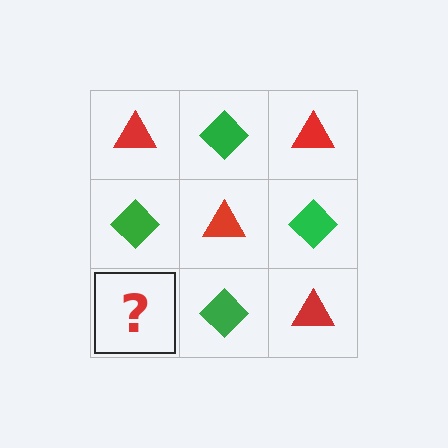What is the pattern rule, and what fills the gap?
The rule is that it alternates red triangle and green diamond in a checkerboard pattern. The gap should be filled with a red triangle.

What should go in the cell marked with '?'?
The missing cell should contain a red triangle.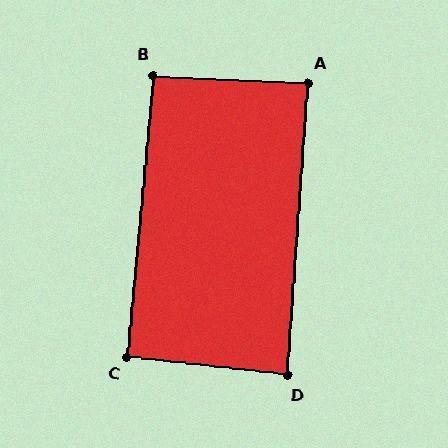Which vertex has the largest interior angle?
B, at approximately 93 degrees.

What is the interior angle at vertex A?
Approximately 89 degrees (approximately right).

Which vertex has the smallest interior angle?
D, at approximately 87 degrees.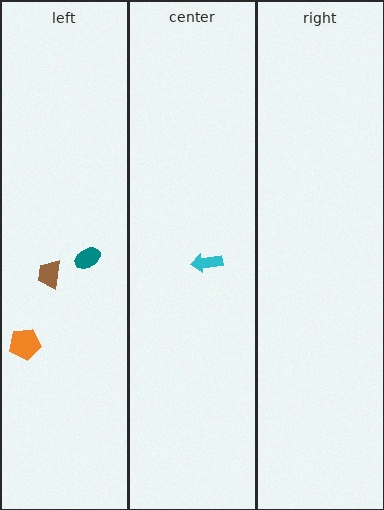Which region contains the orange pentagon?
The left region.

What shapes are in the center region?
The cyan arrow.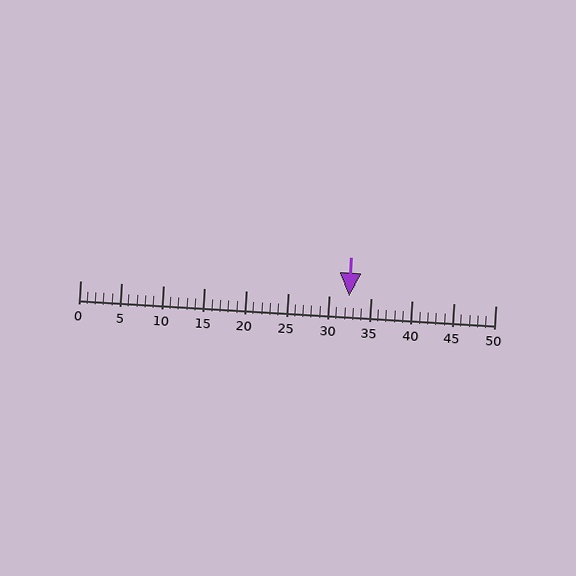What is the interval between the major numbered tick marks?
The major tick marks are spaced 5 units apart.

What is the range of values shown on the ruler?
The ruler shows values from 0 to 50.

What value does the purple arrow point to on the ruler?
The purple arrow points to approximately 32.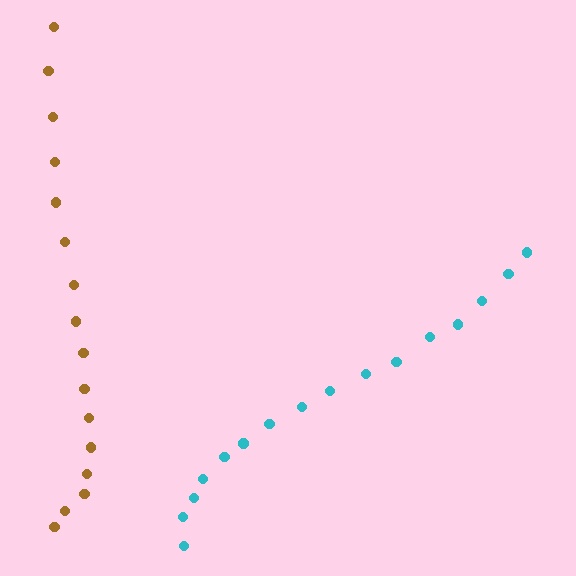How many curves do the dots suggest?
There are 2 distinct paths.